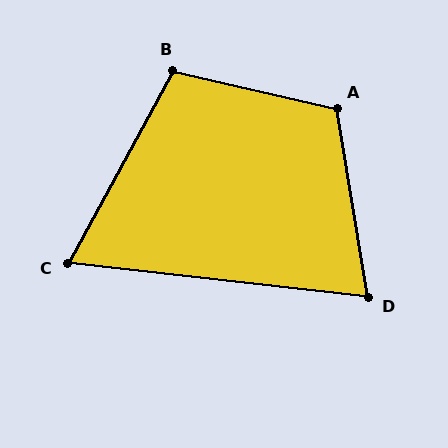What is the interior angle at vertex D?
Approximately 74 degrees (acute).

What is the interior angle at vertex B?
Approximately 106 degrees (obtuse).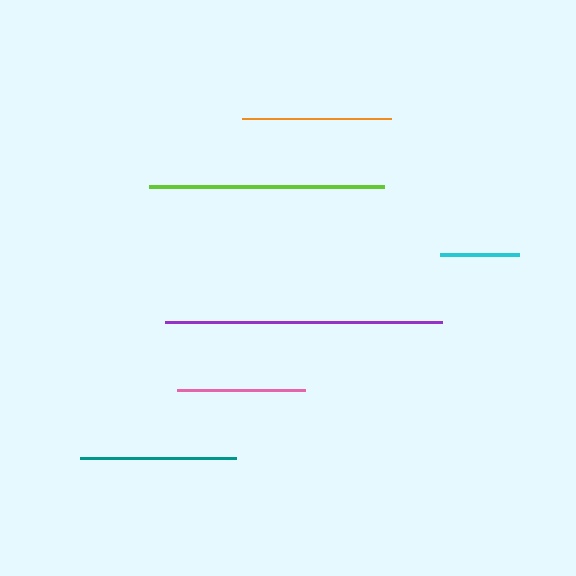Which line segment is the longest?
The purple line is the longest at approximately 277 pixels.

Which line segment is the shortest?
The cyan line is the shortest at approximately 79 pixels.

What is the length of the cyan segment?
The cyan segment is approximately 79 pixels long.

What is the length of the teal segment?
The teal segment is approximately 156 pixels long.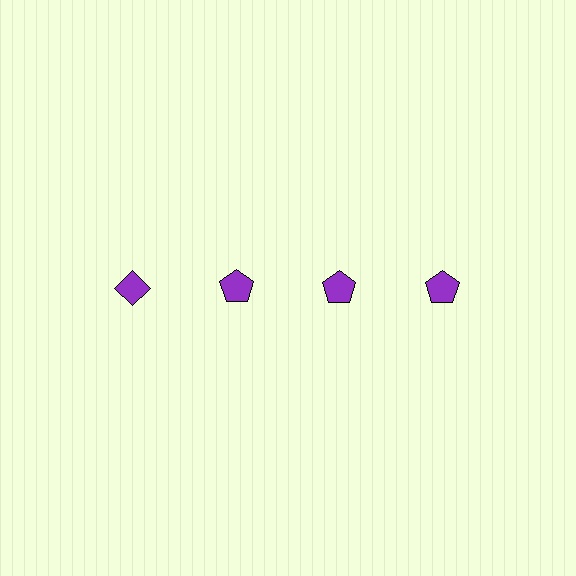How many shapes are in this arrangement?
There are 4 shapes arranged in a grid pattern.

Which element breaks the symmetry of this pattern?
The purple diamond in the top row, leftmost column breaks the symmetry. All other shapes are purple pentagons.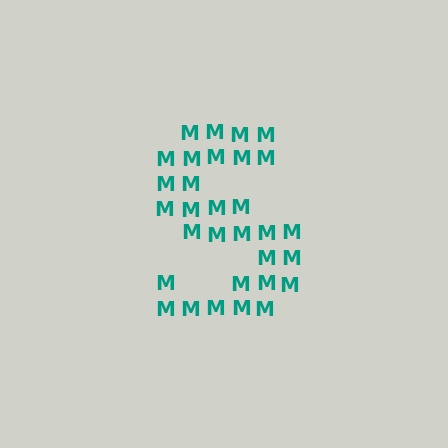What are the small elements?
The small elements are letter M's.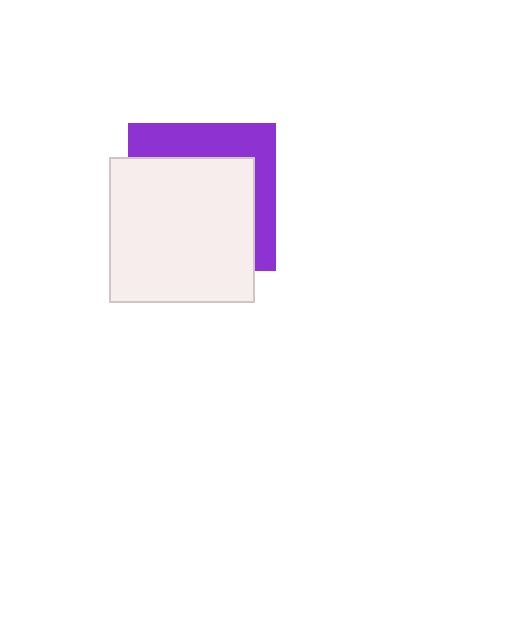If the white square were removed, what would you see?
You would see the complete purple square.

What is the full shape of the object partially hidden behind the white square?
The partially hidden object is a purple square.